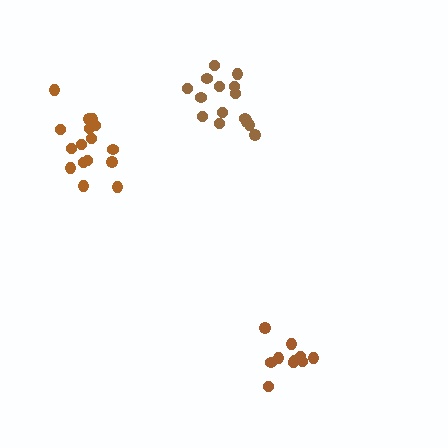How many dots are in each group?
Group 1: 15 dots, Group 2: 10 dots, Group 3: 16 dots (41 total).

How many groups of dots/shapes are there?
There are 3 groups.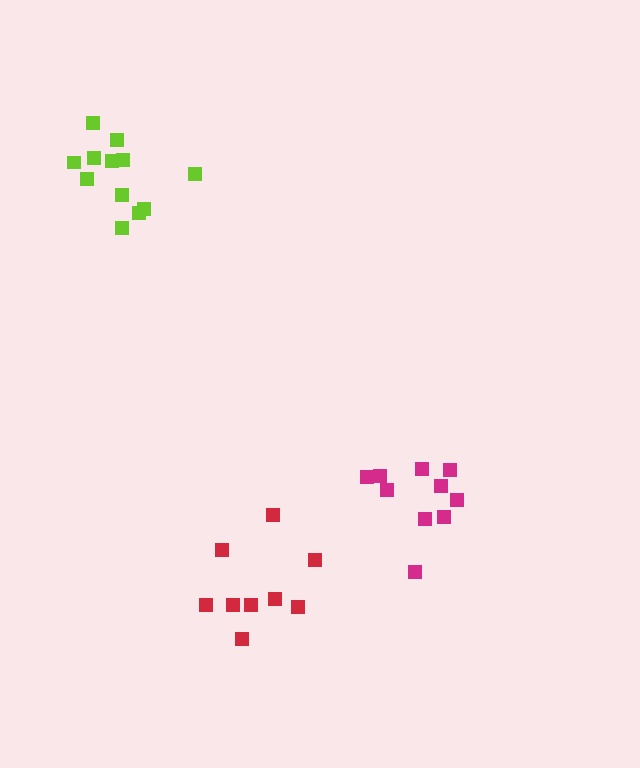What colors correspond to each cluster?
The clusters are colored: lime, red, magenta.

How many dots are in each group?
Group 1: 12 dots, Group 2: 9 dots, Group 3: 10 dots (31 total).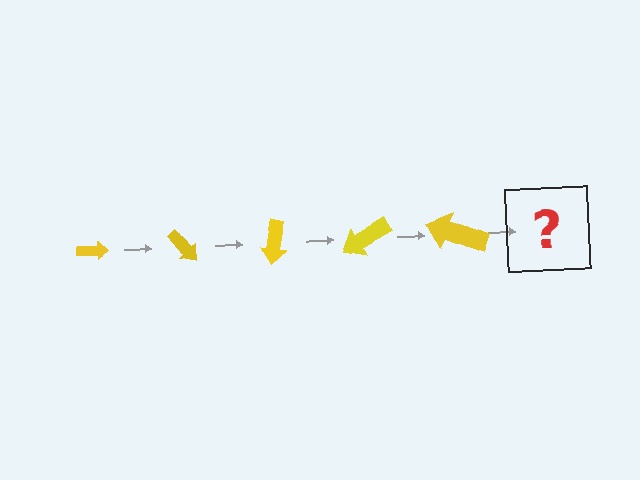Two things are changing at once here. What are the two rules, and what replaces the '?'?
The two rules are that the arrow grows larger each step and it rotates 50 degrees each step. The '?' should be an arrow, larger than the previous one and rotated 250 degrees from the start.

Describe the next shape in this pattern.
It should be an arrow, larger than the previous one and rotated 250 degrees from the start.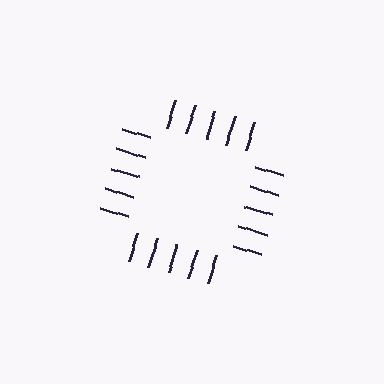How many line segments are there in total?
20 — 5 along each of the 4 edges.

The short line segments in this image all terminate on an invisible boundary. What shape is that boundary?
An illusory square — the line segments terminate on its edges but no continuous stroke is drawn.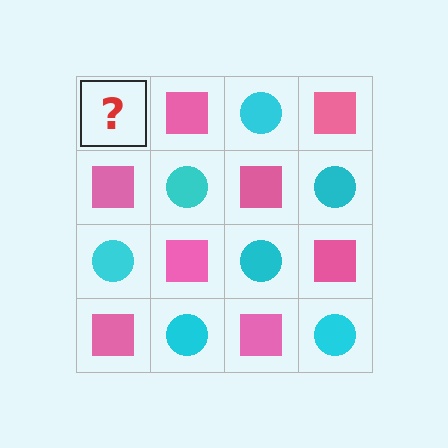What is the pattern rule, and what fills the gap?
The rule is that it alternates cyan circle and pink square in a checkerboard pattern. The gap should be filled with a cyan circle.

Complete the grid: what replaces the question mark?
The question mark should be replaced with a cyan circle.